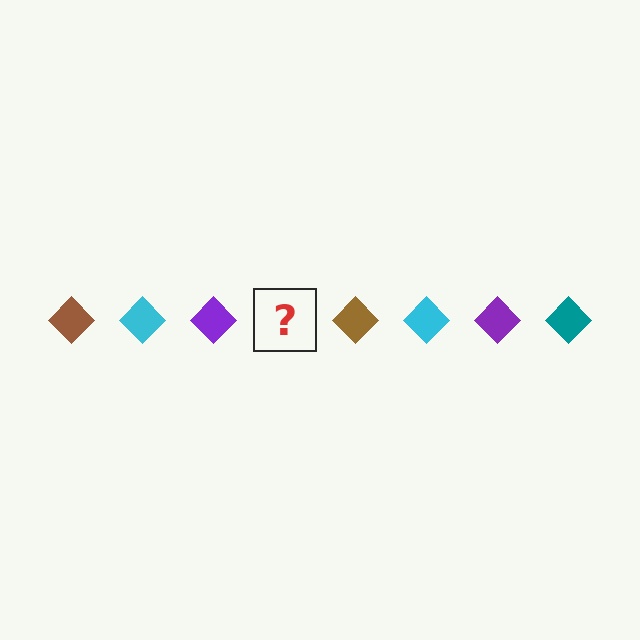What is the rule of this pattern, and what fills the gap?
The rule is that the pattern cycles through brown, cyan, purple, teal diamonds. The gap should be filled with a teal diamond.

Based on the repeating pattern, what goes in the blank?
The blank should be a teal diamond.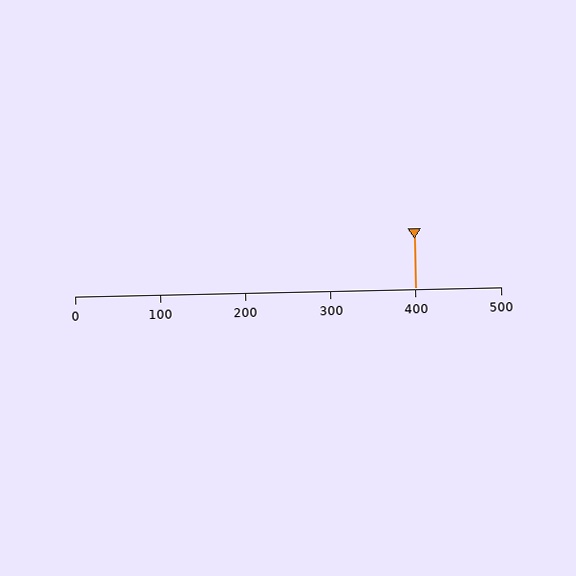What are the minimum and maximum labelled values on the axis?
The axis runs from 0 to 500.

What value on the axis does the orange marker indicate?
The marker indicates approximately 400.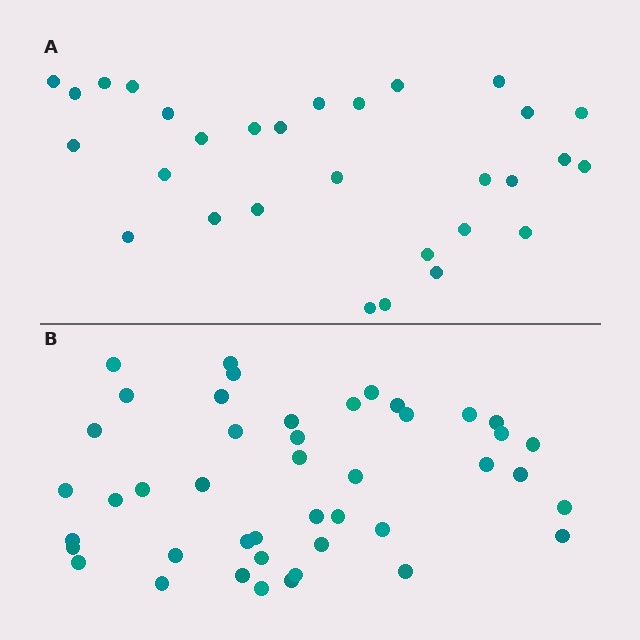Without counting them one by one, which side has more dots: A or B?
Region B (the bottom region) has more dots.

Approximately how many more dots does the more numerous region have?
Region B has approximately 15 more dots than region A.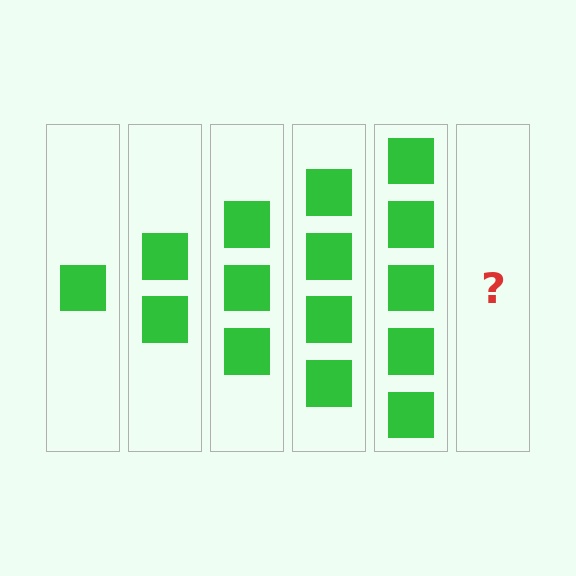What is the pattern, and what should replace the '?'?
The pattern is that each step adds one more square. The '?' should be 6 squares.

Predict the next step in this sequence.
The next step is 6 squares.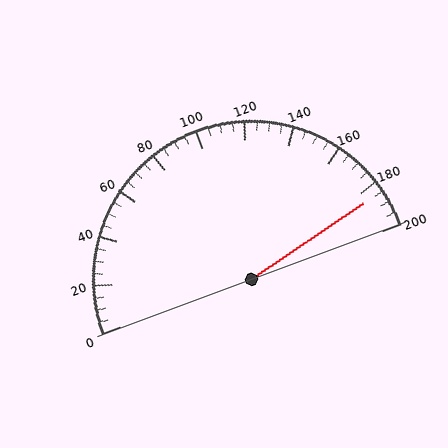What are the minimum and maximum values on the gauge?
The gauge ranges from 0 to 200.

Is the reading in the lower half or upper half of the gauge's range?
The reading is in the upper half of the range (0 to 200).